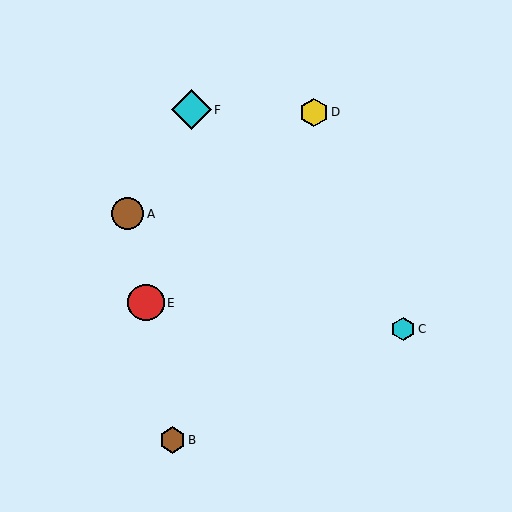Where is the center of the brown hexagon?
The center of the brown hexagon is at (172, 440).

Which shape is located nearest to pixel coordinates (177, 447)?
The brown hexagon (labeled B) at (172, 440) is nearest to that location.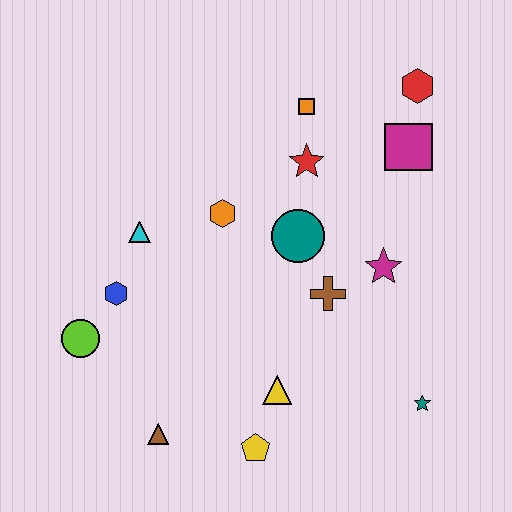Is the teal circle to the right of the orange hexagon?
Yes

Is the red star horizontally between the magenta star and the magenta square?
No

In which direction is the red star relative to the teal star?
The red star is above the teal star.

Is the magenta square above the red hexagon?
No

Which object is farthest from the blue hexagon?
The red hexagon is farthest from the blue hexagon.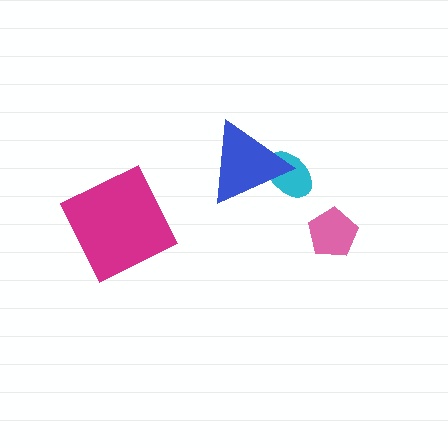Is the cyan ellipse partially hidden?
Yes, it is partially covered by another shape.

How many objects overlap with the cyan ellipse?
1 object overlaps with the cyan ellipse.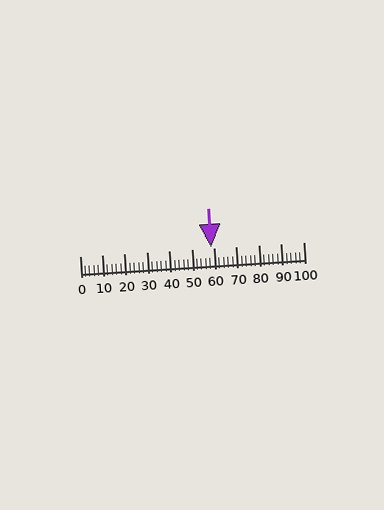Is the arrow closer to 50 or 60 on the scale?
The arrow is closer to 60.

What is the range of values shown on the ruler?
The ruler shows values from 0 to 100.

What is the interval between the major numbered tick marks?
The major tick marks are spaced 10 units apart.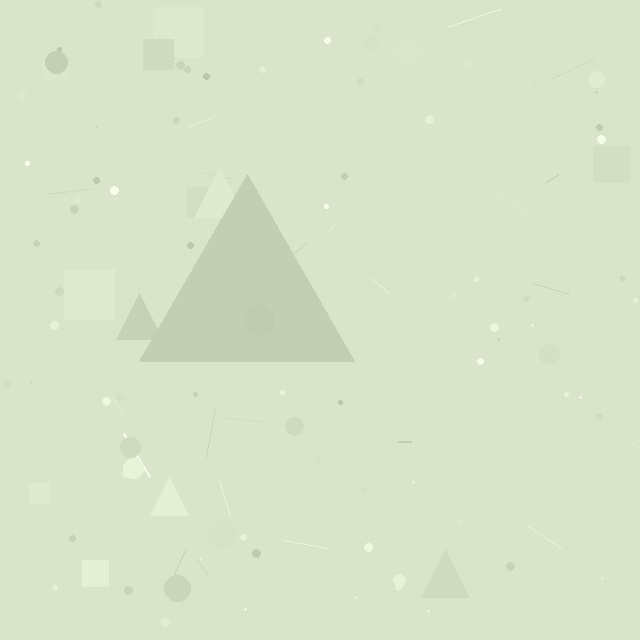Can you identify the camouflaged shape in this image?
The camouflaged shape is a triangle.